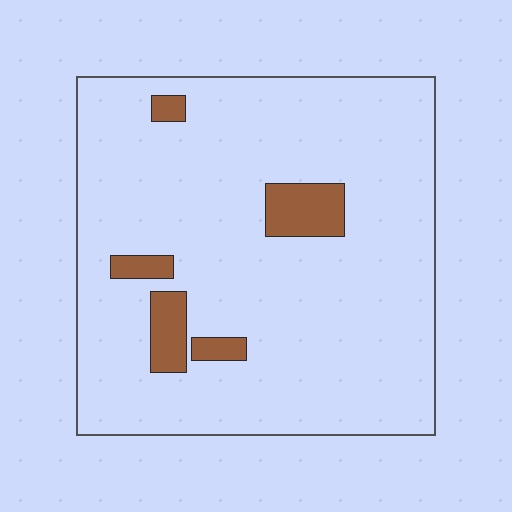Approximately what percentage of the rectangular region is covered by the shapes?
Approximately 10%.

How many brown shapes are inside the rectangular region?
5.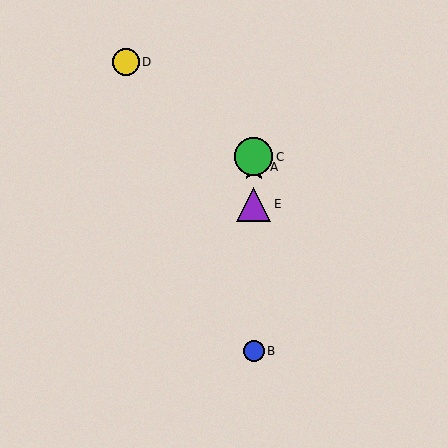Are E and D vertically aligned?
No, E is at x≈254 and D is at x≈126.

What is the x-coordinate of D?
Object D is at x≈126.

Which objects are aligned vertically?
Objects A, B, C, E are aligned vertically.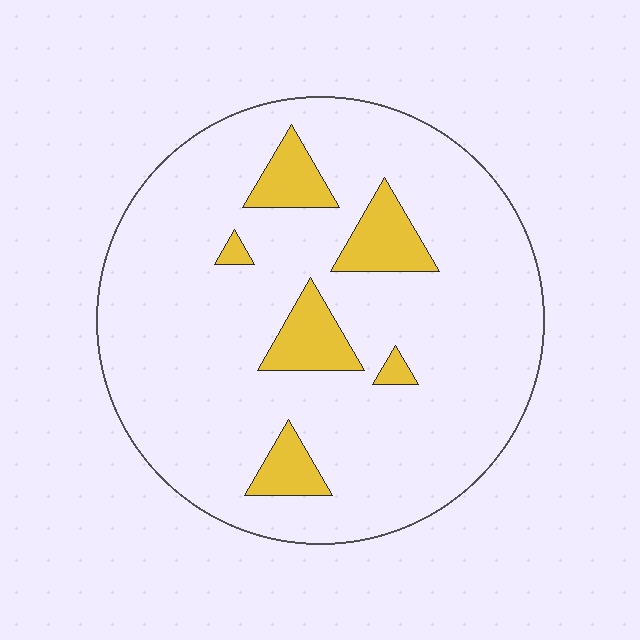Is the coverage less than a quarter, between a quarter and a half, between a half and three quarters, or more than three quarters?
Less than a quarter.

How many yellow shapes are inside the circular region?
6.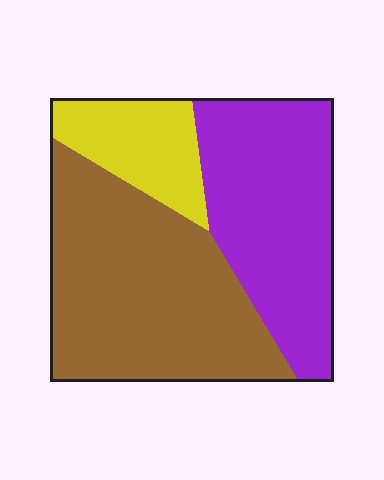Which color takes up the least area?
Yellow, at roughly 15%.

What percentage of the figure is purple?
Purple covers roughly 35% of the figure.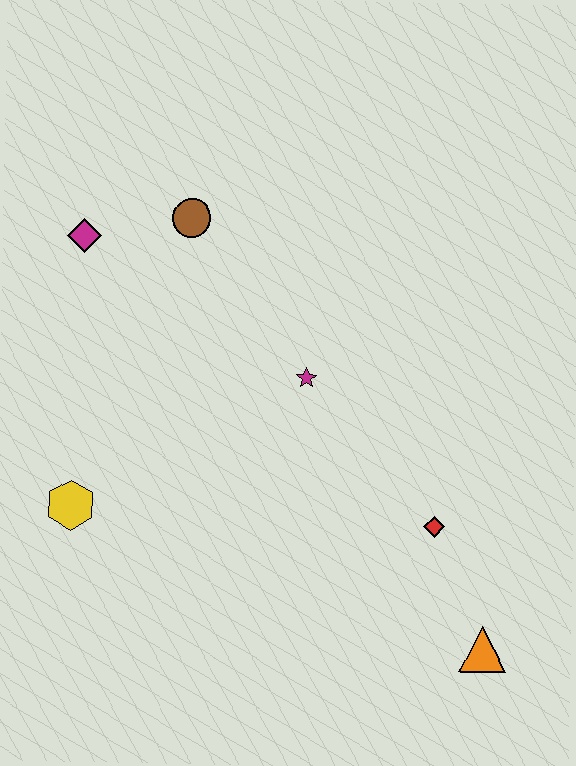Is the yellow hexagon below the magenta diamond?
Yes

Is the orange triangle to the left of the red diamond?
No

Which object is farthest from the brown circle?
The orange triangle is farthest from the brown circle.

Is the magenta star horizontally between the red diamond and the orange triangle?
No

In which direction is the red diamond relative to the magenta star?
The red diamond is below the magenta star.